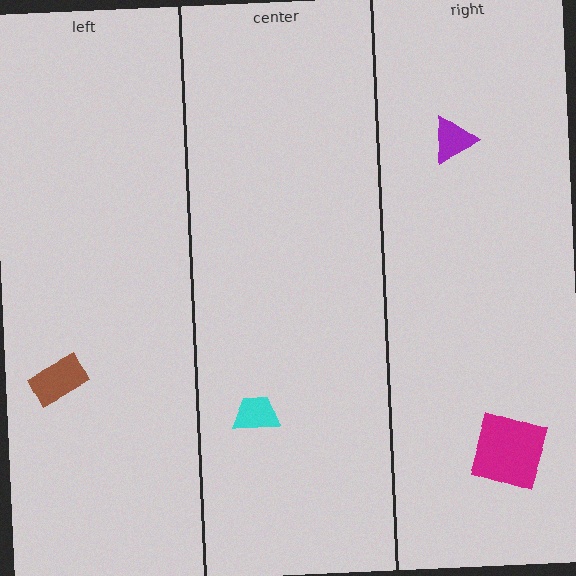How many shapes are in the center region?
1.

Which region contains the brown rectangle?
The left region.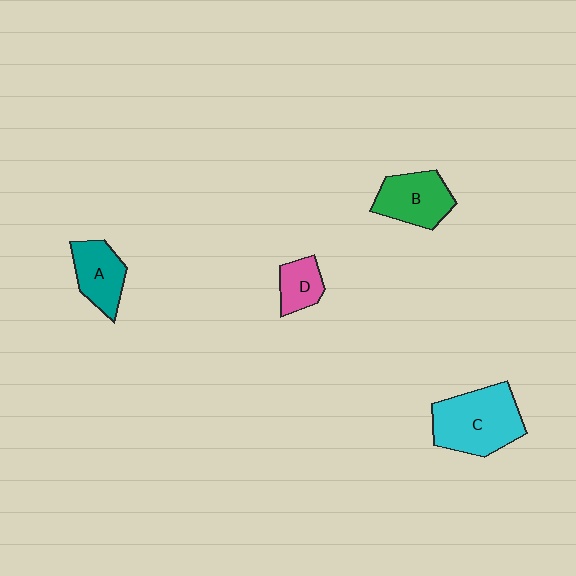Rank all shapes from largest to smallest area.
From largest to smallest: C (cyan), B (green), A (teal), D (pink).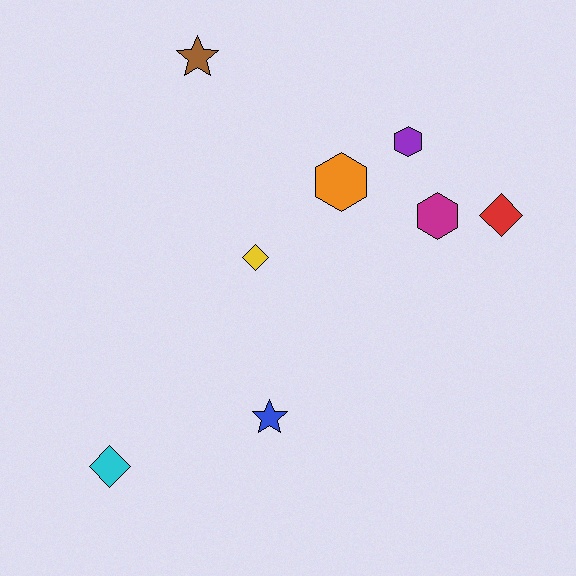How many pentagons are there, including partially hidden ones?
There are no pentagons.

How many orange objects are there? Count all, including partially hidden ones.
There is 1 orange object.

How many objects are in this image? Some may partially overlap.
There are 8 objects.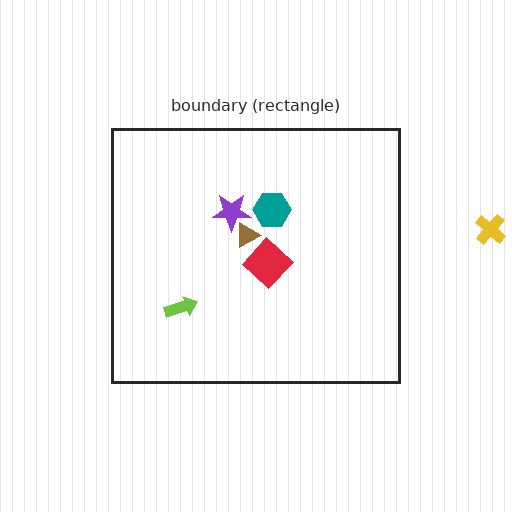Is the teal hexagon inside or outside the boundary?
Inside.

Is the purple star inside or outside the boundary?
Inside.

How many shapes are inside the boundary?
5 inside, 1 outside.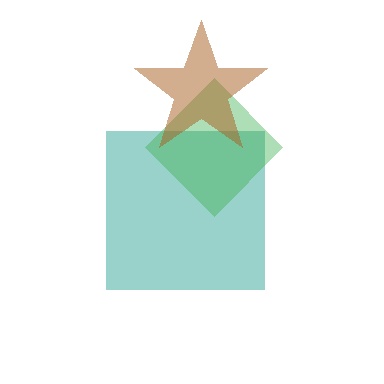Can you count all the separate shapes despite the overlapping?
Yes, there are 3 separate shapes.